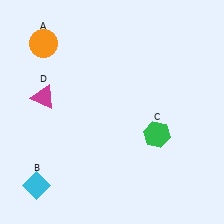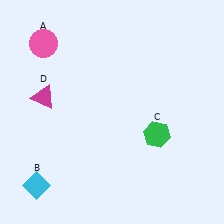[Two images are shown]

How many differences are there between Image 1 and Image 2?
There is 1 difference between the two images.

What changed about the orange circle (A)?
In Image 1, A is orange. In Image 2, it changed to pink.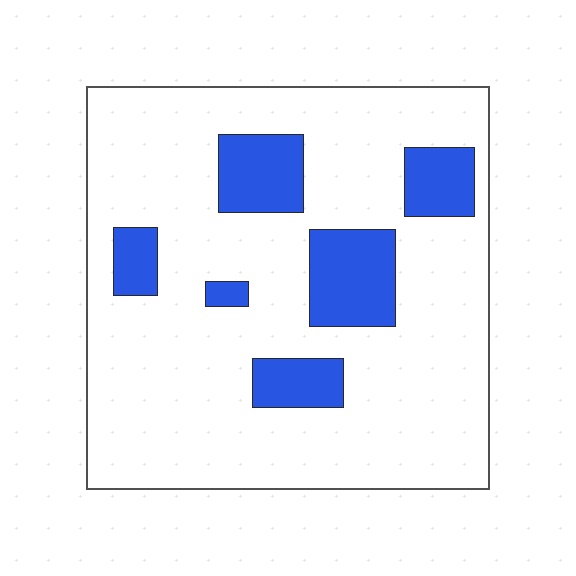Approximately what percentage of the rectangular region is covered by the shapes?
Approximately 20%.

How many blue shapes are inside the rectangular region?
6.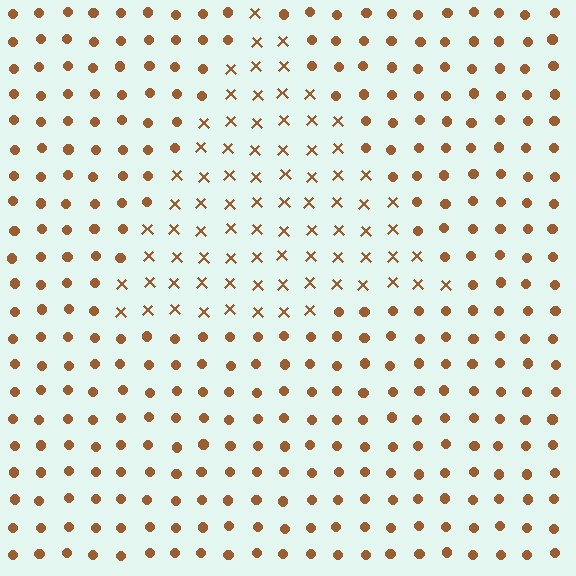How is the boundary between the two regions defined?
The boundary is defined by a change in element shape: X marks inside vs. circles outside. All elements share the same color and spacing.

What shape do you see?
I see a triangle.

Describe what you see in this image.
The image is filled with small brown elements arranged in a uniform grid. A triangle-shaped region contains X marks, while the surrounding area contains circles. The boundary is defined purely by the change in element shape.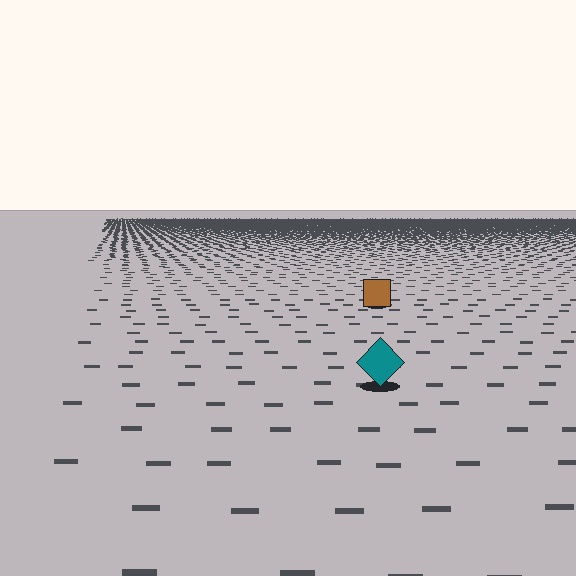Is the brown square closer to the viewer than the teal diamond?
No. The teal diamond is closer — you can tell from the texture gradient: the ground texture is coarser near it.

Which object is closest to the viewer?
The teal diamond is closest. The texture marks near it are larger and more spread out.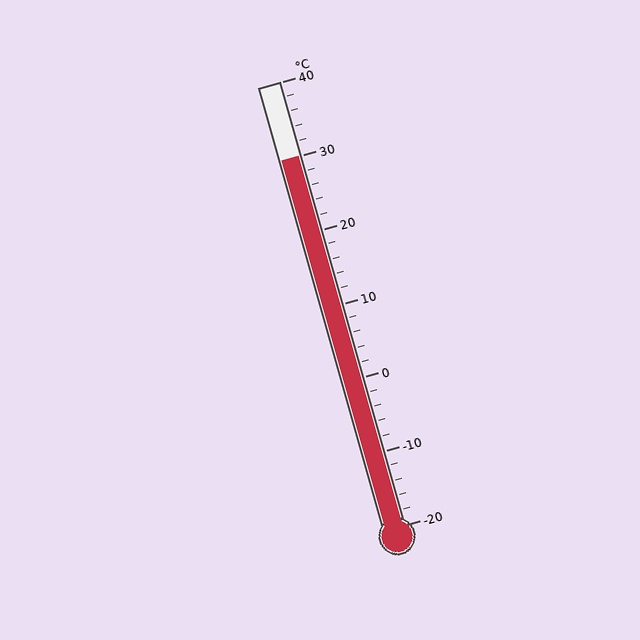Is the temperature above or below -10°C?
The temperature is above -10°C.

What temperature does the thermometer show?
The thermometer shows approximately 30°C.